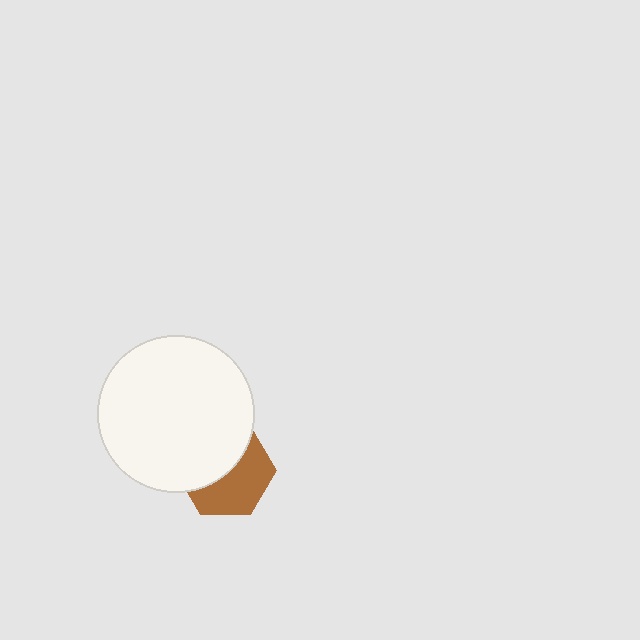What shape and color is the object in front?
The object in front is a white circle.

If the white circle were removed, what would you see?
You would see the complete brown hexagon.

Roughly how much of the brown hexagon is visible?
About half of it is visible (roughly 51%).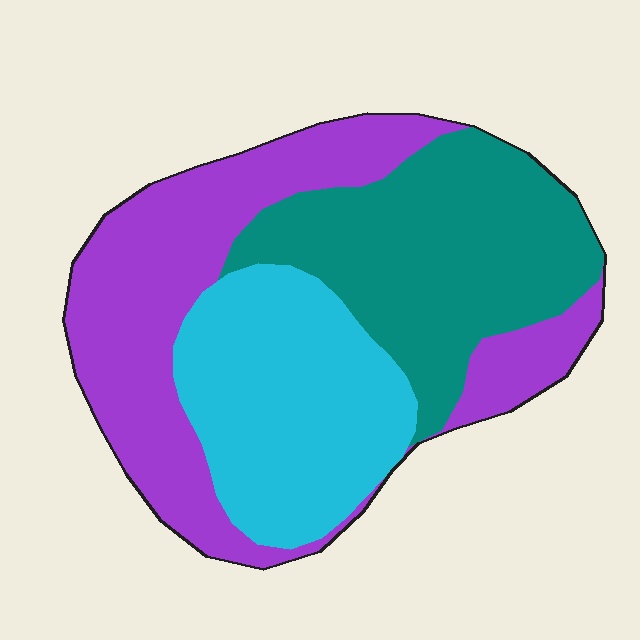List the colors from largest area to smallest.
From largest to smallest: purple, teal, cyan.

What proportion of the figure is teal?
Teal covers around 35% of the figure.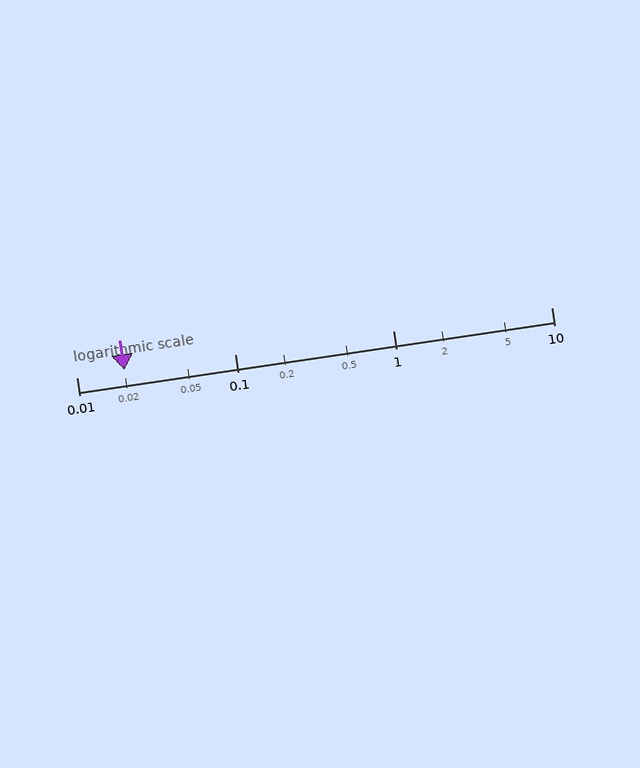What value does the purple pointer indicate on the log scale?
The pointer indicates approximately 0.02.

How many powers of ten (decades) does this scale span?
The scale spans 3 decades, from 0.01 to 10.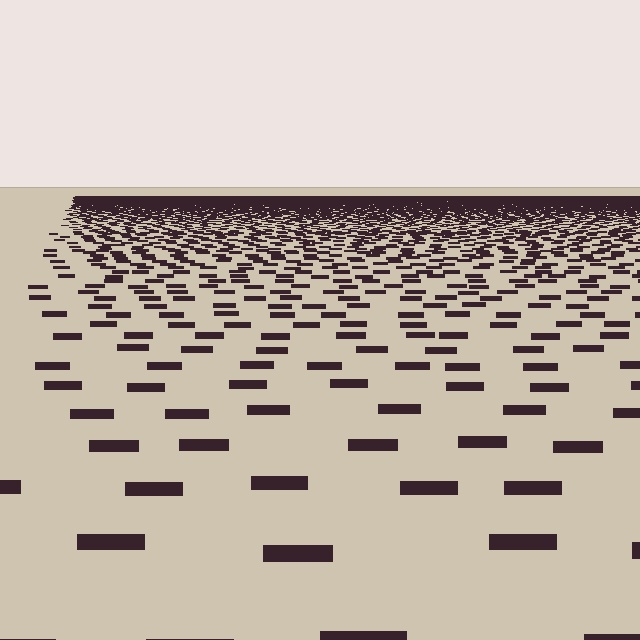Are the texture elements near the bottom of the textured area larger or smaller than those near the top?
Larger. Near the bottom, elements are closer to the viewer and appear at a bigger on-screen size.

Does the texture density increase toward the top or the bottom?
Density increases toward the top.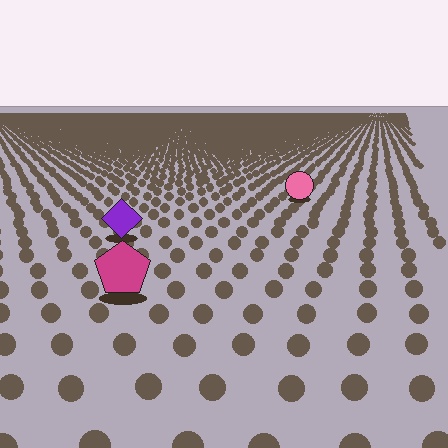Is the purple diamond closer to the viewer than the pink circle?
Yes. The purple diamond is closer — you can tell from the texture gradient: the ground texture is coarser near it.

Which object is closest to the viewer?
The magenta pentagon is closest. The texture marks near it are larger and more spread out.